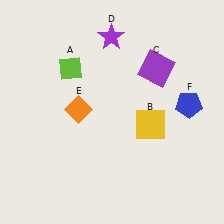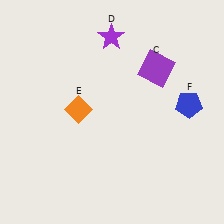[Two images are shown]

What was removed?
The lime diamond (A), the yellow square (B) were removed in Image 2.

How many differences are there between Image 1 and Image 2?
There are 2 differences between the two images.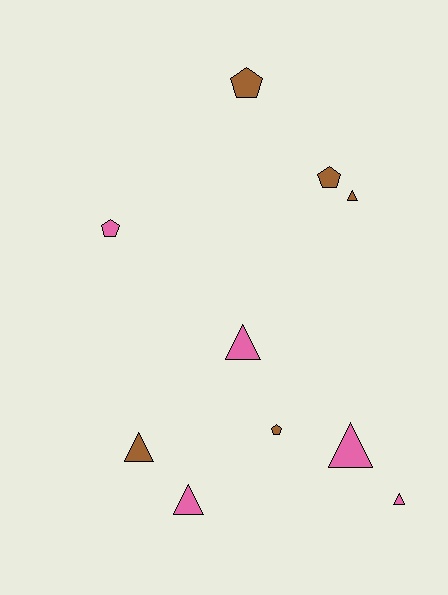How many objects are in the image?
There are 10 objects.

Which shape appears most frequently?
Triangle, with 6 objects.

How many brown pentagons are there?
There are 3 brown pentagons.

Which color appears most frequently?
Brown, with 5 objects.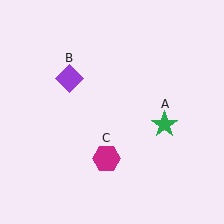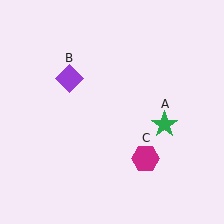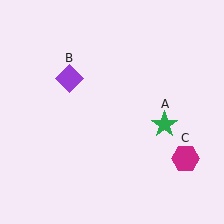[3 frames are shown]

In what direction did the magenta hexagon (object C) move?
The magenta hexagon (object C) moved right.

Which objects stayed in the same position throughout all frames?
Green star (object A) and purple diamond (object B) remained stationary.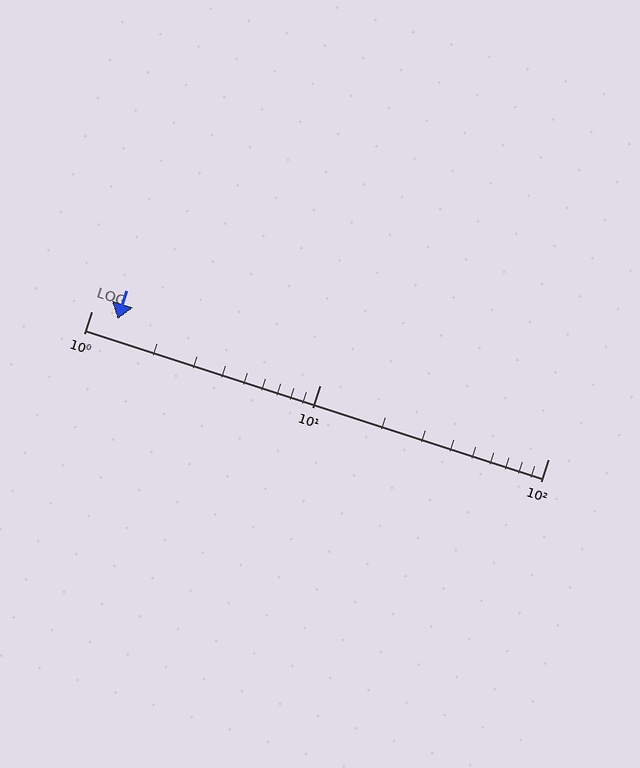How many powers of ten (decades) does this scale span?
The scale spans 2 decades, from 1 to 100.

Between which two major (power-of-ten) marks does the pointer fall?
The pointer is between 1 and 10.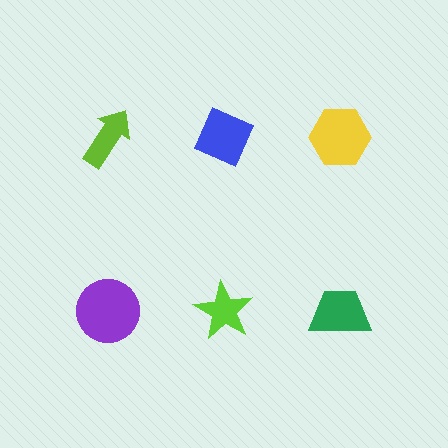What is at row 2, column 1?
A purple circle.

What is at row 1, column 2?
A blue diamond.